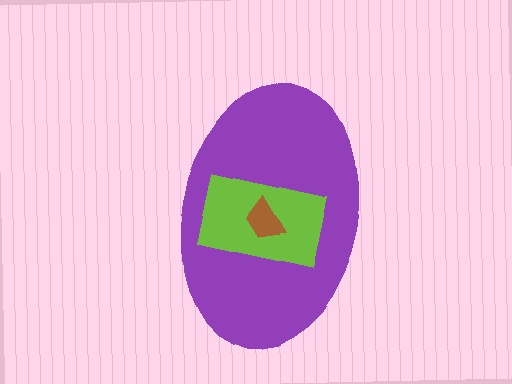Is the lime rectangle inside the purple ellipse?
Yes.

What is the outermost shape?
The purple ellipse.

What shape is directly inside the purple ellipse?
The lime rectangle.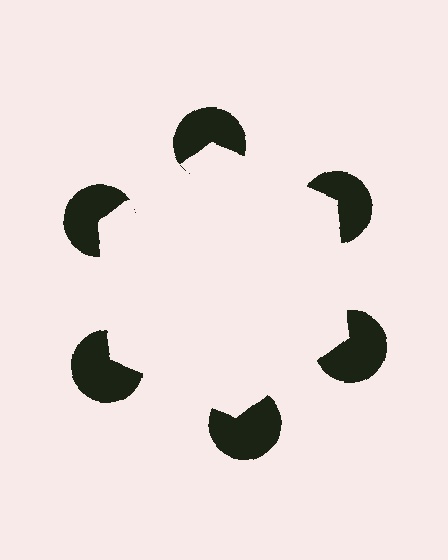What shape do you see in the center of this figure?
An illusory hexagon — its edges are inferred from the aligned wedge cuts in the pac-man discs, not physically drawn.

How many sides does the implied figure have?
6 sides.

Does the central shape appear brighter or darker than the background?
It typically appears slightly brighter than the background, even though no actual brightness change is drawn.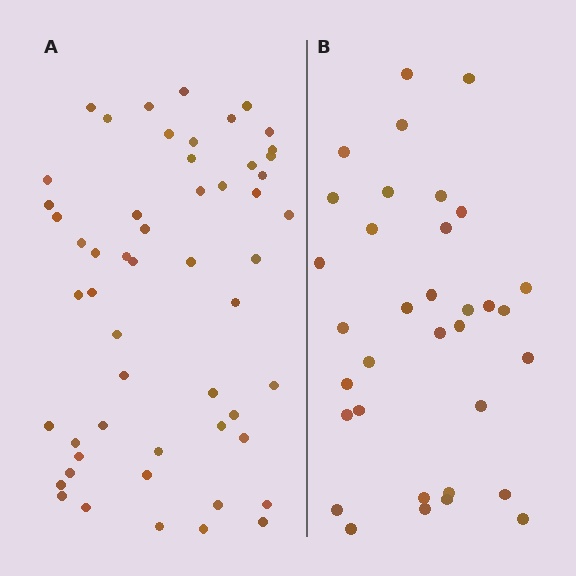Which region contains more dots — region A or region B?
Region A (the left region) has more dots.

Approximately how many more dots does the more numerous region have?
Region A has approximately 20 more dots than region B.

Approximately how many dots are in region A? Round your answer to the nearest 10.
About 50 dots. (The exact count is 54, which rounds to 50.)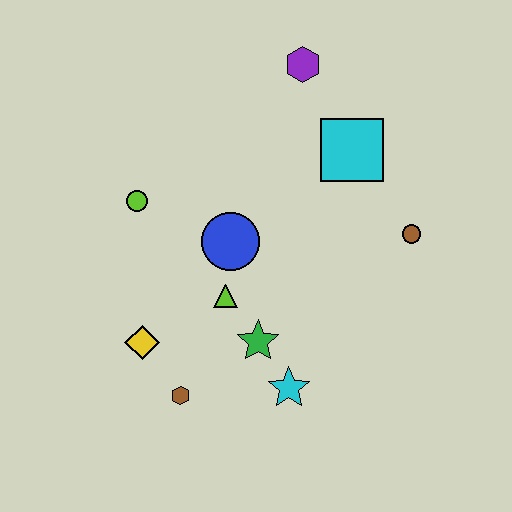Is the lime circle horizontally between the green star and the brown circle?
No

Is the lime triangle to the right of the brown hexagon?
Yes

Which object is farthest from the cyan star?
The purple hexagon is farthest from the cyan star.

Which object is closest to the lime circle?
The blue circle is closest to the lime circle.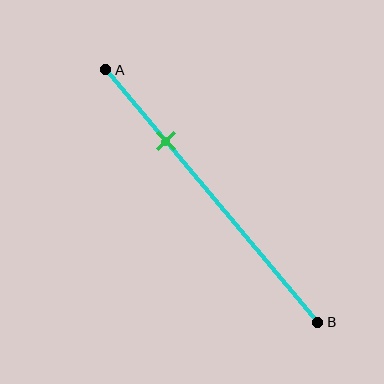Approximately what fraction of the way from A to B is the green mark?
The green mark is approximately 30% of the way from A to B.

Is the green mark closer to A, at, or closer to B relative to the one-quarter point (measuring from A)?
The green mark is closer to point B than the one-quarter point of segment AB.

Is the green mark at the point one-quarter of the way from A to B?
No, the mark is at about 30% from A, not at the 25% one-quarter point.